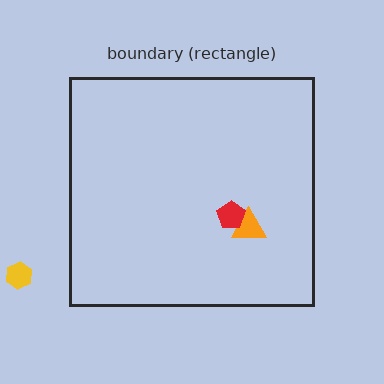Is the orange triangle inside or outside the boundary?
Inside.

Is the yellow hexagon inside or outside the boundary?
Outside.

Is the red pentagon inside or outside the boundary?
Inside.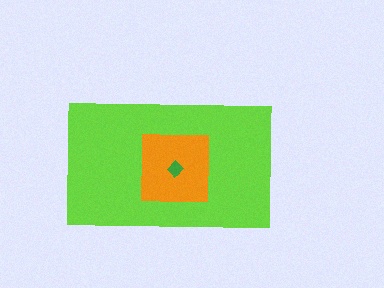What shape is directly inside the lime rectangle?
The orange square.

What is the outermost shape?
The lime rectangle.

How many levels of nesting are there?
3.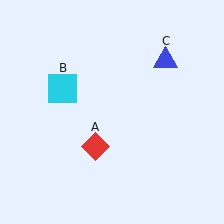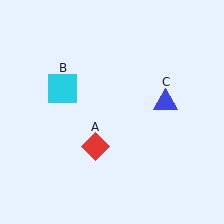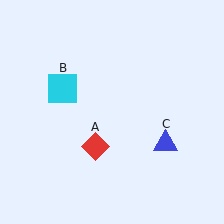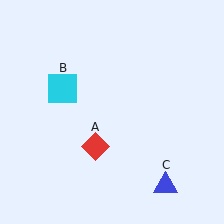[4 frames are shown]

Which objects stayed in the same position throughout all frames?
Red diamond (object A) and cyan square (object B) remained stationary.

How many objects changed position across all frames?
1 object changed position: blue triangle (object C).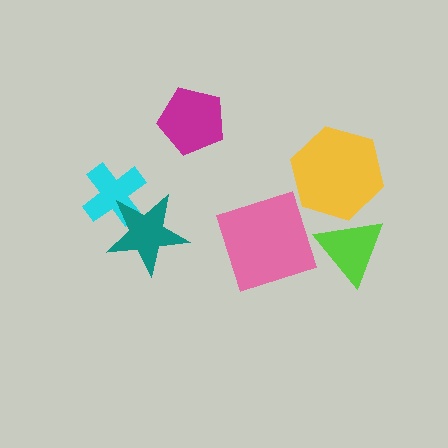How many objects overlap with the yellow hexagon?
1 object overlaps with the yellow hexagon.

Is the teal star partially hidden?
No, no other shape covers it.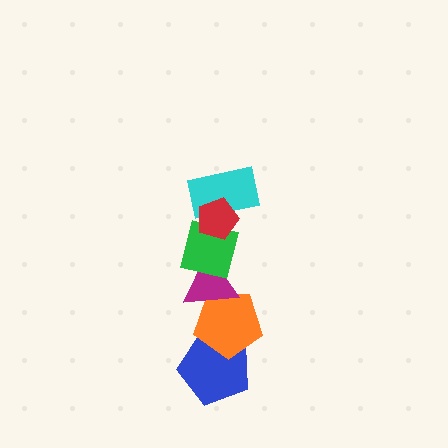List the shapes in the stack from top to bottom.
From top to bottom: the red pentagon, the cyan rectangle, the green square, the magenta triangle, the orange pentagon, the blue pentagon.